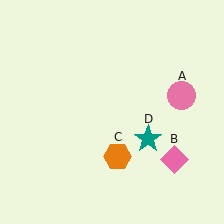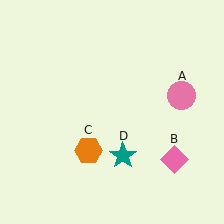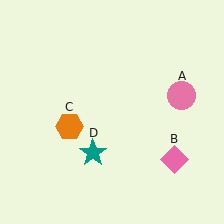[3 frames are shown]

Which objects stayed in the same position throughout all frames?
Pink circle (object A) and pink diamond (object B) remained stationary.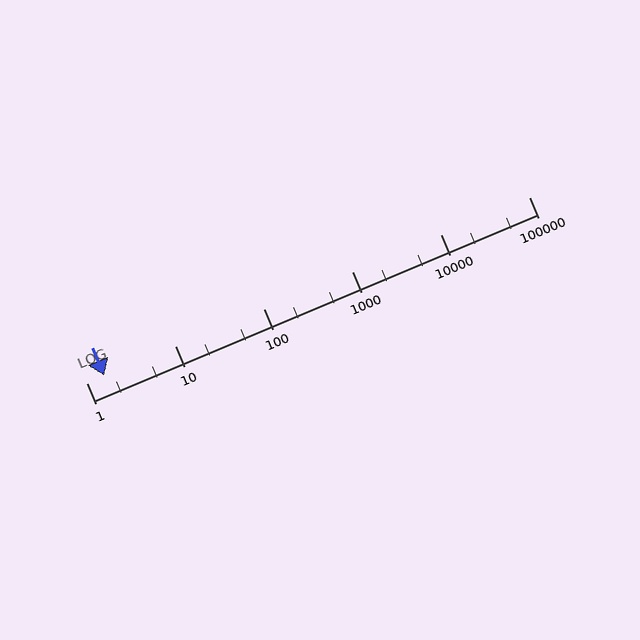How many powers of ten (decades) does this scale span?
The scale spans 5 decades, from 1 to 100000.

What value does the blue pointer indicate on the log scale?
The pointer indicates approximately 1.6.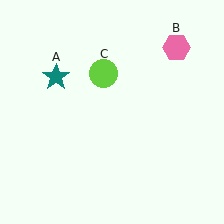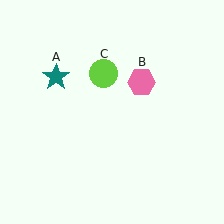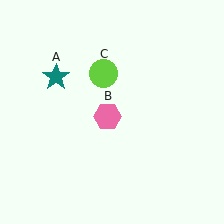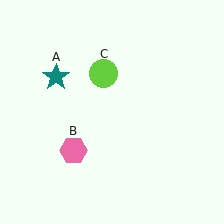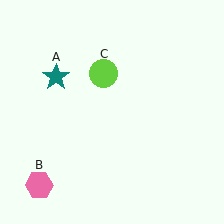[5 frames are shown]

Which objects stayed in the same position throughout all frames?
Teal star (object A) and lime circle (object C) remained stationary.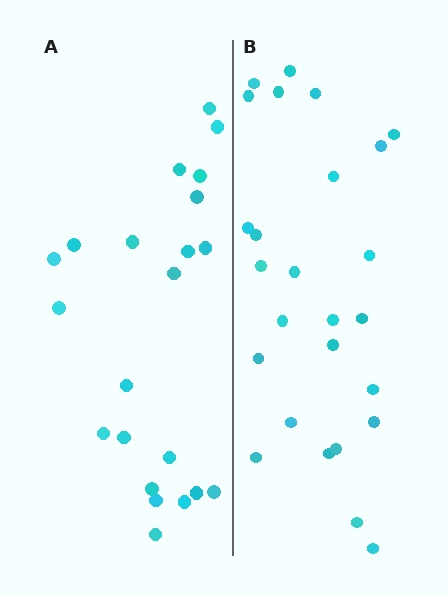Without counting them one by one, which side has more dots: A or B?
Region B (the right region) has more dots.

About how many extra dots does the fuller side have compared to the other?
Region B has about 4 more dots than region A.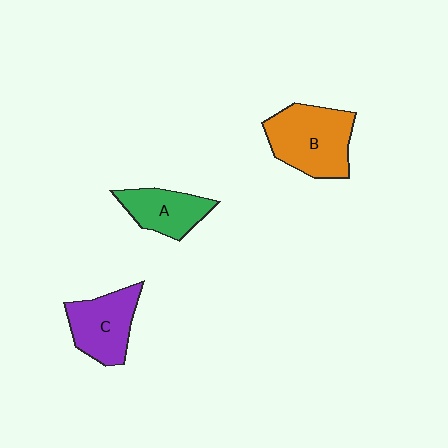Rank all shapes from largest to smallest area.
From largest to smallest: B (orange), C (purple), A (green).